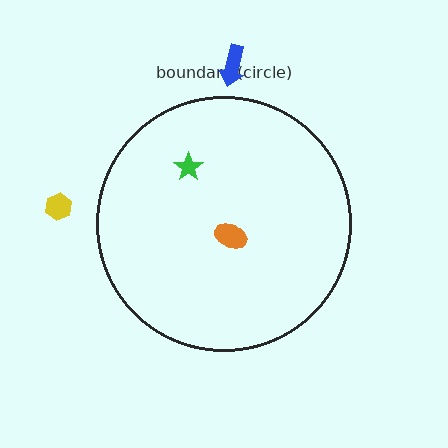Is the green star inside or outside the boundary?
Inside.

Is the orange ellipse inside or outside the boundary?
Inside.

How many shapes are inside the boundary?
2 inside, 2 outside.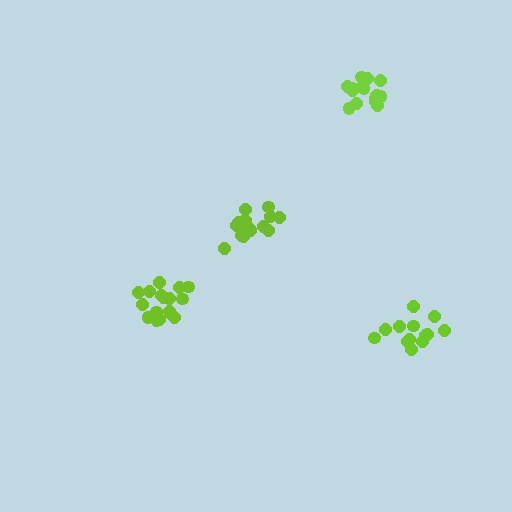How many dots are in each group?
Group 1: 17 dots, Group 2: 18 dots, Group 3: 13 dots, Group 4: 15 dots (63 total).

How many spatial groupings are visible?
There are 4 spatial groupings.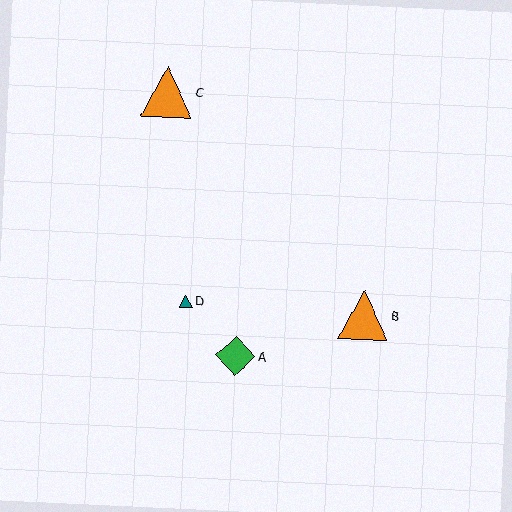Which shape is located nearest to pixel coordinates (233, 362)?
The green diamond (labeled A) at (236, 356) is nearest to that location.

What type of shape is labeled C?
Shape C is an orange triangle.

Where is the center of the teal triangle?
The center of the teal triangle is at (186, 301).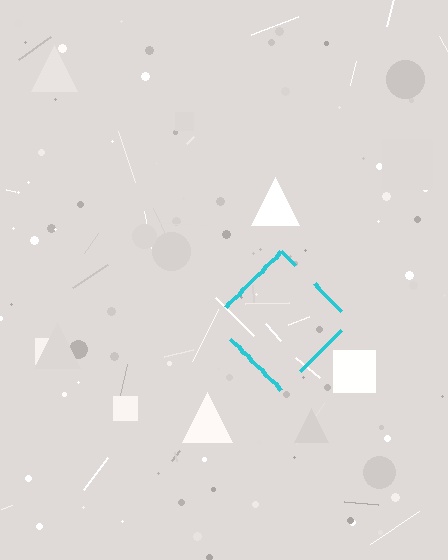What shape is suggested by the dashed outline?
The dashed outline suggests a diamond.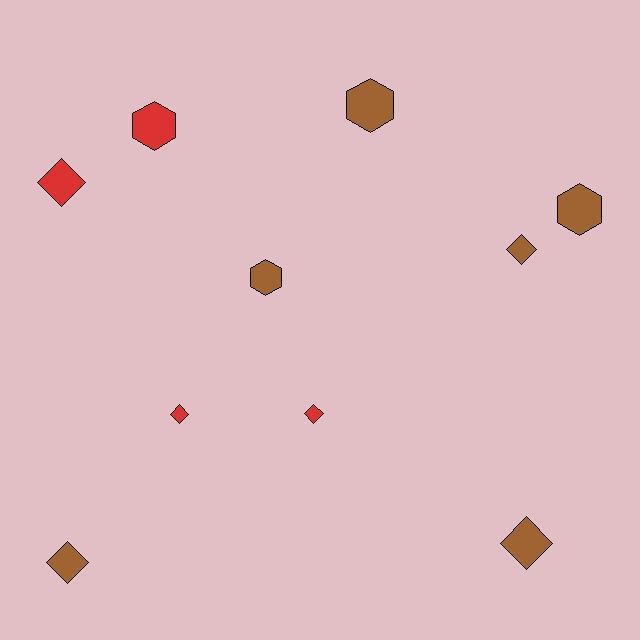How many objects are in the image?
There are 10 objects.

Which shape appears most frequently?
Diamond, with 6 objects.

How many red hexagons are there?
There is 1 red hexagon.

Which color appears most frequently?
Brown, with 6 objects.